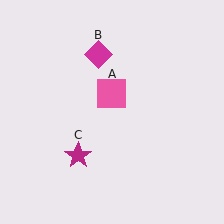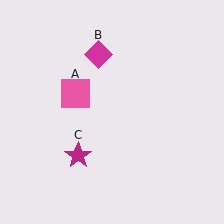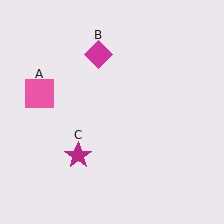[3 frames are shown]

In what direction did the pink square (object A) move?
The pink square (object A) moved left.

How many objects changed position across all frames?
1 object changed position: pink square (object A).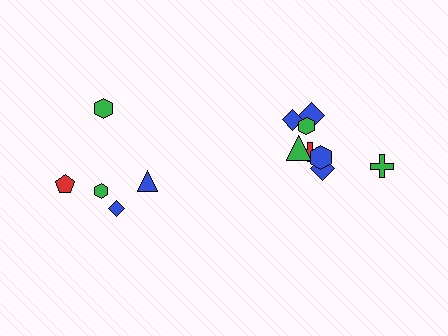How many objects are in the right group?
There are 8 objects.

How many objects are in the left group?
There are 5 objects.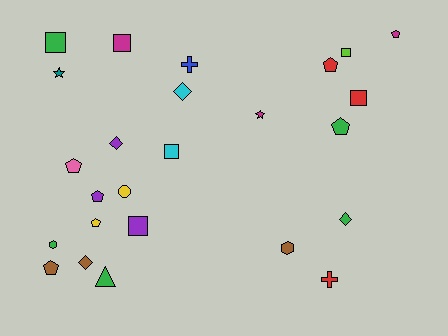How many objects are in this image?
There are 25 objects.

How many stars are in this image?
There are 2 stars.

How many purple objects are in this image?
There are 3 purple objects.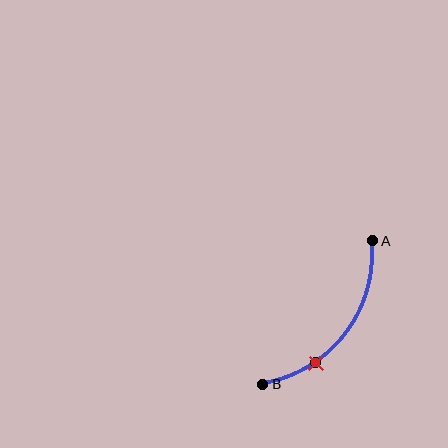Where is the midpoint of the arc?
The arc midpoint is the point on the curve farthest from the straight line joining A and B. It sits below and to the right of that line.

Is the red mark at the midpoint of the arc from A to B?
No. The red mark lies on the arc but is closer to endpoint B. The arc midpoint would be at the point on the curve equidistant along the arc from both A and B.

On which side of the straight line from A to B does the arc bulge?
The arc bulges below and to the right of the straight line connecting A and B.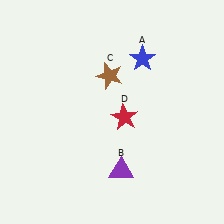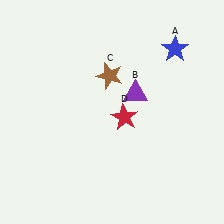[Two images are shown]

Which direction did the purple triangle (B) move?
The purple triangle (B) moved up.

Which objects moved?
The objects that moved are: the blue star (A), the purple triangle (B).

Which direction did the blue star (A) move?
The blue star (A) moved right.